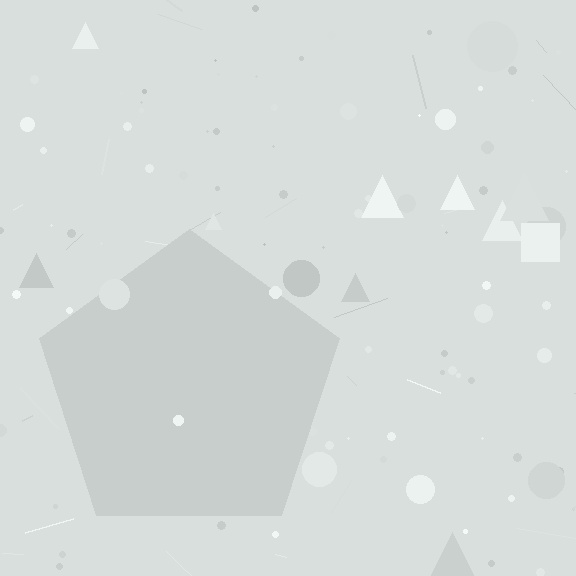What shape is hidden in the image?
A pentagon is hidden in the image.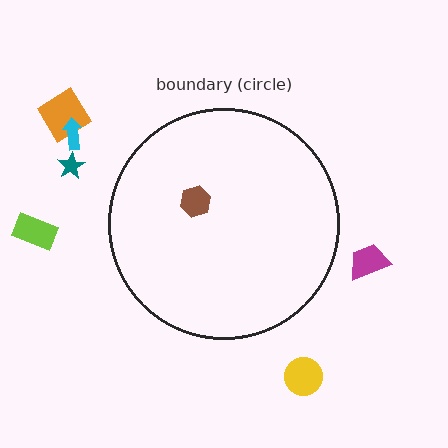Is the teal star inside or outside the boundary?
Outside.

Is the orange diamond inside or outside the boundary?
Outside.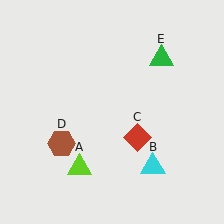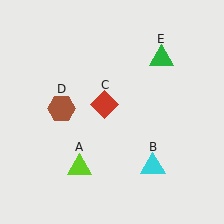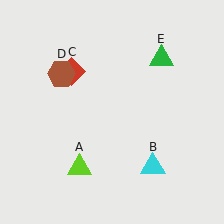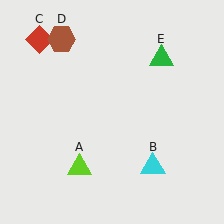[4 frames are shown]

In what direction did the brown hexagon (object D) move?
The brown hexagon (object D) moved up.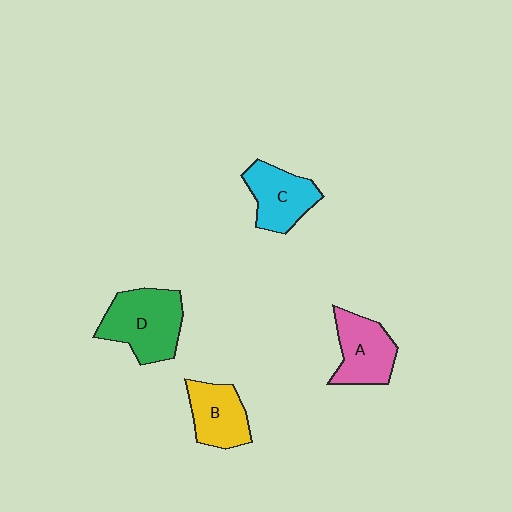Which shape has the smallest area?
Shape B (yellow).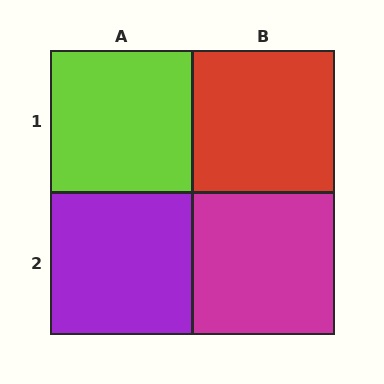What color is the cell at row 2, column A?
Purple.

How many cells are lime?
1 cell is lime.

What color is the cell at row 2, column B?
Magenta.